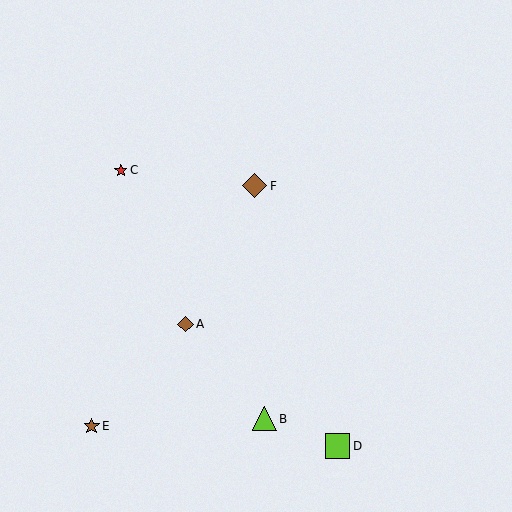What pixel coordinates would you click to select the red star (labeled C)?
Click at (121, 170) to select the red star C.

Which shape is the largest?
The brown diamond (labeled F) is the largest.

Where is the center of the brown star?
The center of the brown star is at (92, 426).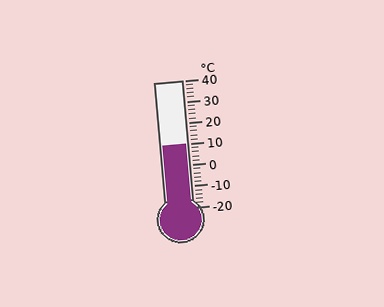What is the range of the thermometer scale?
The thermometer scale ranges from -20°C to 40°C.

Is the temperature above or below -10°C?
The temperature is above -10°C.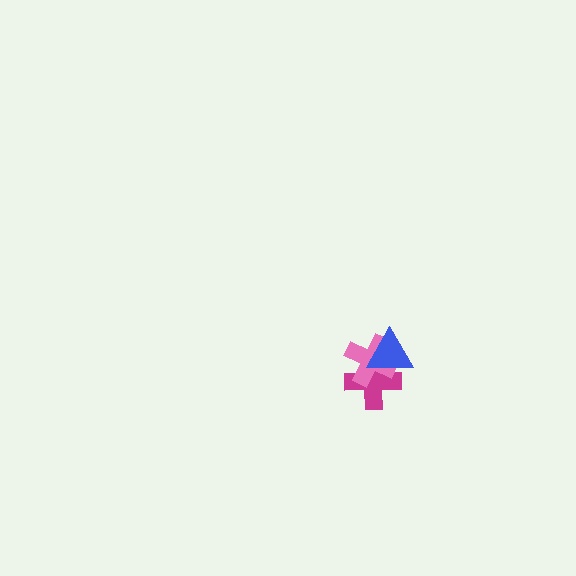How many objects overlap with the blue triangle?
2 objects overlap with the blue triangle.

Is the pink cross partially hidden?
Yes, it is partially covered by another shape.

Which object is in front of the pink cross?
The blue triangle is in front of the pink cross.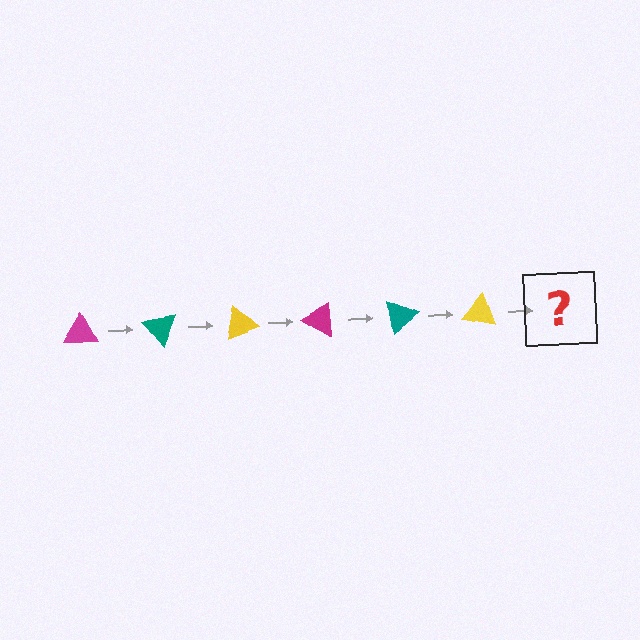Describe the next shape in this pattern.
It should be a magenta triangle, rotated 300 degrees from the start.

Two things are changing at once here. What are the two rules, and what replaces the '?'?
The two rules are that it rotates 50 degrees each step and the color cycles through magenta, teal, and yellow. The '?' should be a magenta triangle, rotated 300 degrees from the start.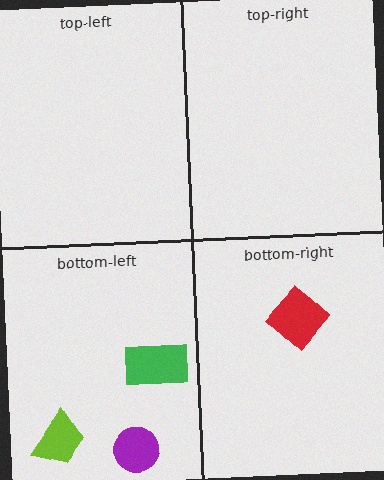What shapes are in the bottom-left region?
The purple circle, the green rectangle, the lime trapezoid.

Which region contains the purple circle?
The bottom-left region.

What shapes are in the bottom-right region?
The red diamond.